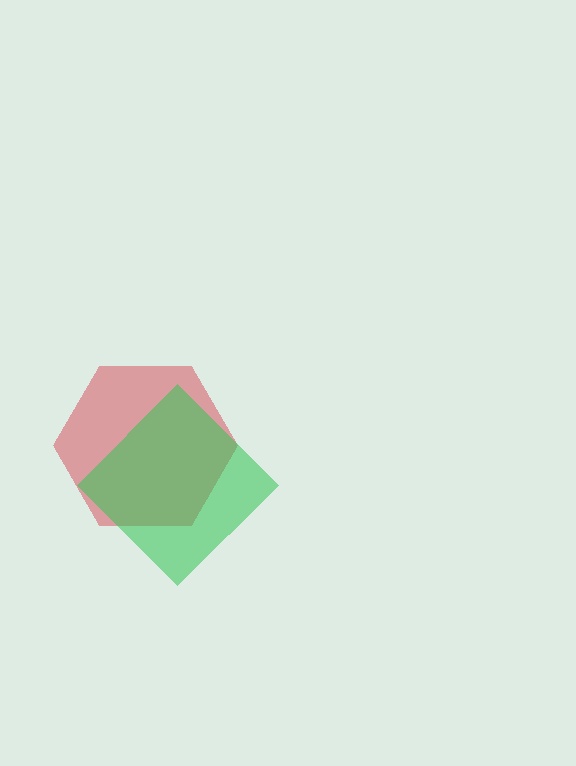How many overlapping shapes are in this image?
There are 2 overlapping shapes in the image.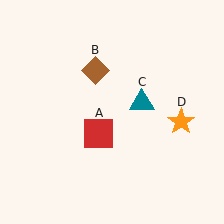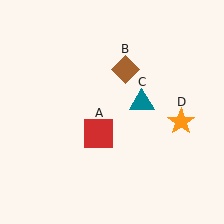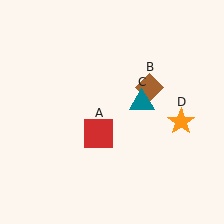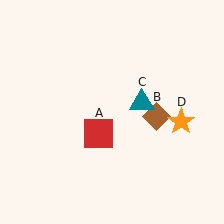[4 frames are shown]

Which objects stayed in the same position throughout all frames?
Red square (object A) and teal triangle (object C) and orange star (object D) remained stationary.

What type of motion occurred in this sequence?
The brown diamond (object B) rotated clockwise around the center of the scene.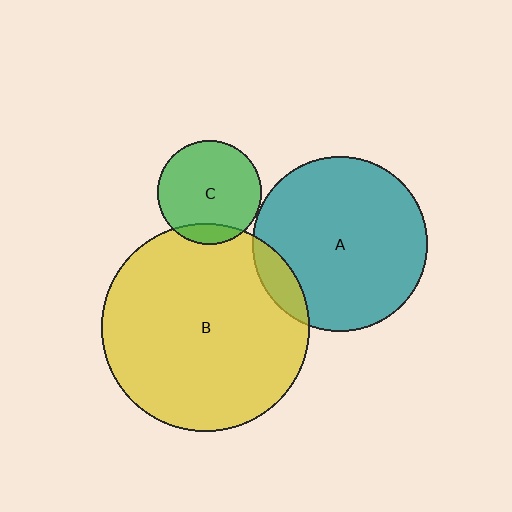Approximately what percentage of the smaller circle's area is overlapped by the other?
Approximately 10%.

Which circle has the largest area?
Circle B (yellow).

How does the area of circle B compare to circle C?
Approximately 4.0 times.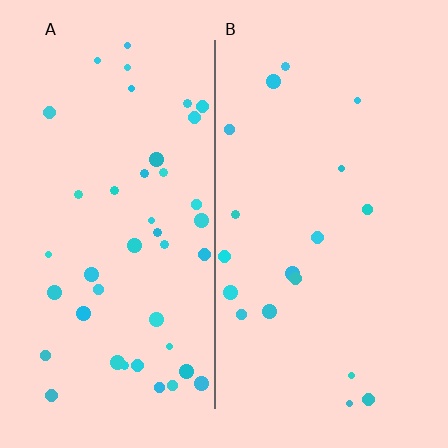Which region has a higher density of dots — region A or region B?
A (the left).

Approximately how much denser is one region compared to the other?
Approximately 2.4× — region A over region B.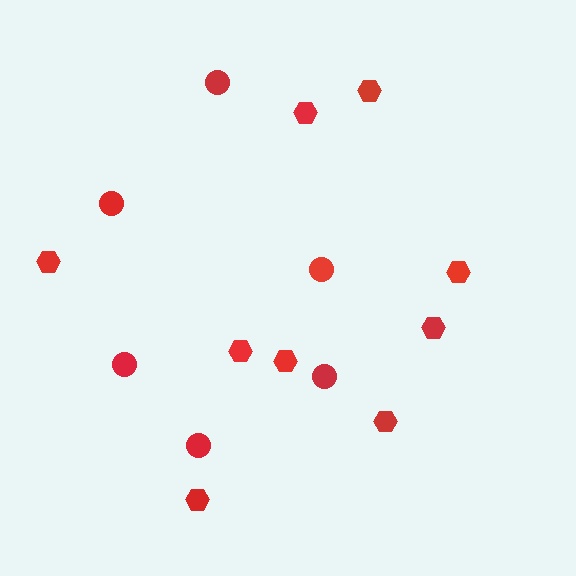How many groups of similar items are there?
There are 2 groups: one group of hexagons (9) and one group of circles (6).